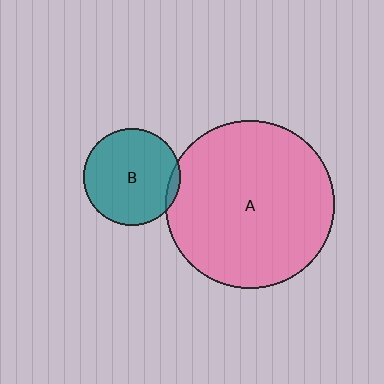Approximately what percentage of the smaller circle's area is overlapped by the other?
Approximately 5%.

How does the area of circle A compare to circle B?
Approximately 3.0 times.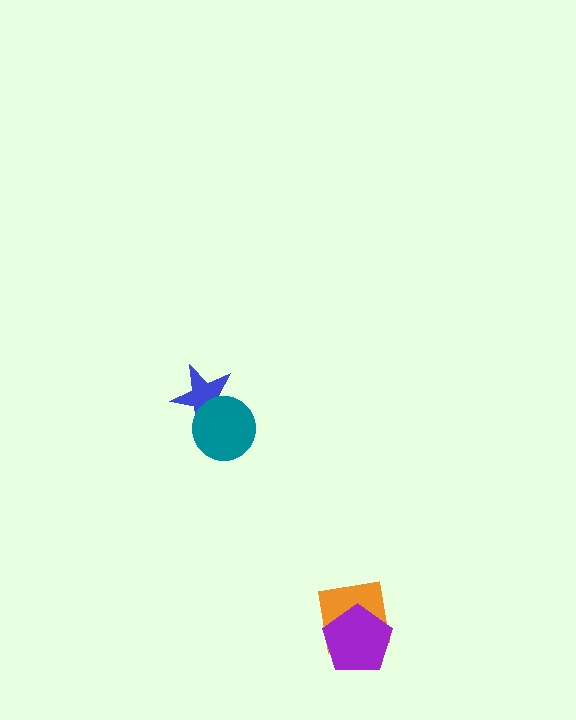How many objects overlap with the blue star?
1 object overlaps with the blue star.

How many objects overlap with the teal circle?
1 object overlaps with the teal circle.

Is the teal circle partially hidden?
No, no other shape covers it.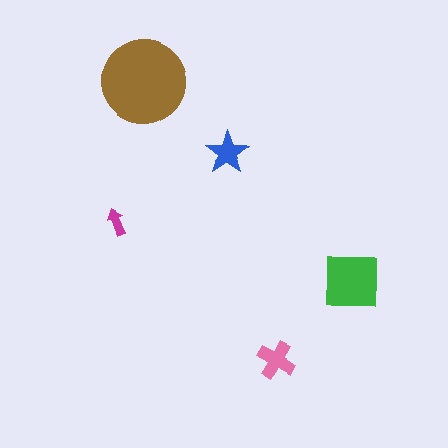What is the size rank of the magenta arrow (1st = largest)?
5th.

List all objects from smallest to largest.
The magenta arrow, the blue star, the pink cross, the green square, the brown circle.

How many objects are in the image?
There are 5 objects in the image.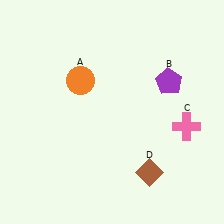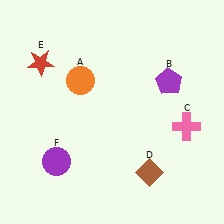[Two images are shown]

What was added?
A red star (E), a purple circle (F) were added in Image 2.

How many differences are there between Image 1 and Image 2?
There are 2 differences between the two images.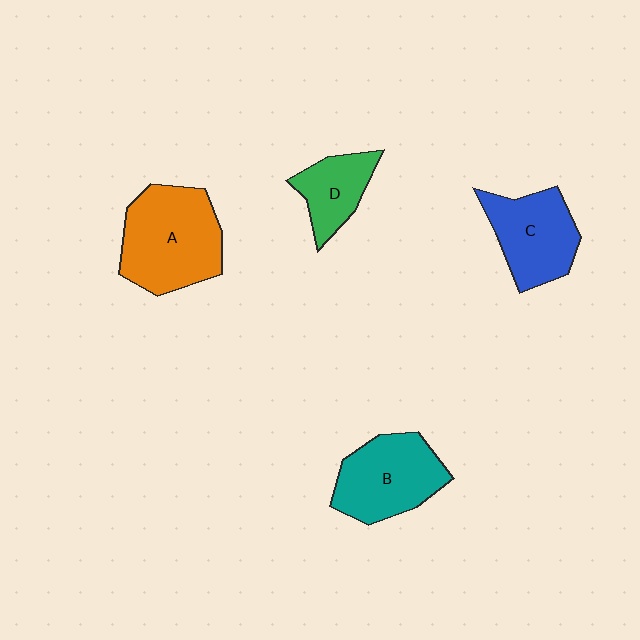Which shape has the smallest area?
Shape D (green).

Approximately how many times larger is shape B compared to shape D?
Approximately 1.6 times.